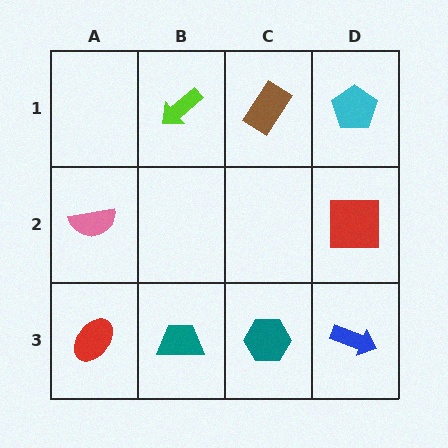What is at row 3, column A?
A red ellipse.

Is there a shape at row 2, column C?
No, that cell is empty.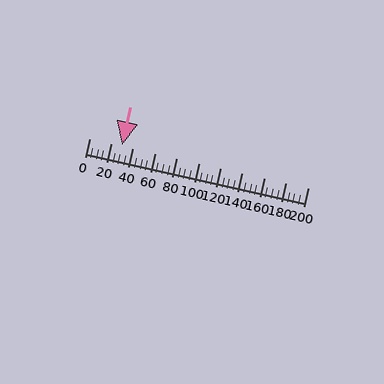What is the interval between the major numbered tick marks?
The major tick marks are spaced 20 units apart.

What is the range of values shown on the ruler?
The ruler shows values from 0 to 200.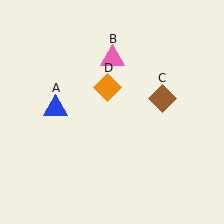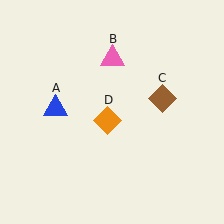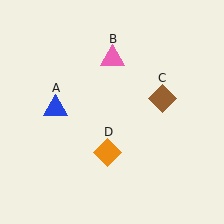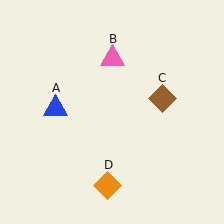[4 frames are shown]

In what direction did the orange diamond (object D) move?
The orange diamond (object D) moved down.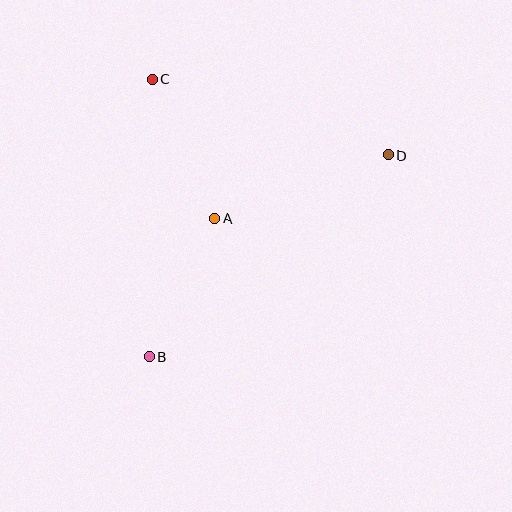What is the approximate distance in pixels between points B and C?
The distance between B and C is approximately 277 pixels.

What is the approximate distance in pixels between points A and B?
The distance between A and B is approximately 153 pixels.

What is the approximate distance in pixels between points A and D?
The distance between A and D is approximately 185 pixels.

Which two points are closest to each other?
Points A and C are closest to each other.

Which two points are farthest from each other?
Points B and D are farthest from each other.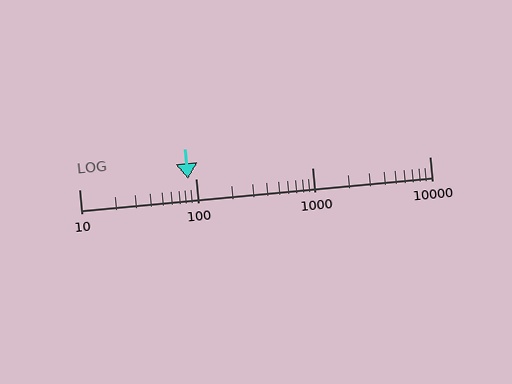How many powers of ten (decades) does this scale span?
The scale spans 3 decades, from 10 to 10000.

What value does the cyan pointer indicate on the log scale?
The pointer indicates approximately 85.